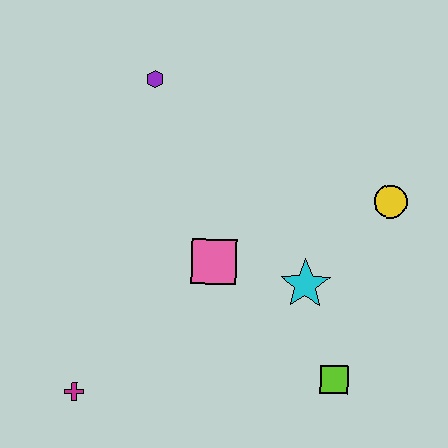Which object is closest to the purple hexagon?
The pink square is closest to the purple hexagon.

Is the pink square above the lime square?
Yes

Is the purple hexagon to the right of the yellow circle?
No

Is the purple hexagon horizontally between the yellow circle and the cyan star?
No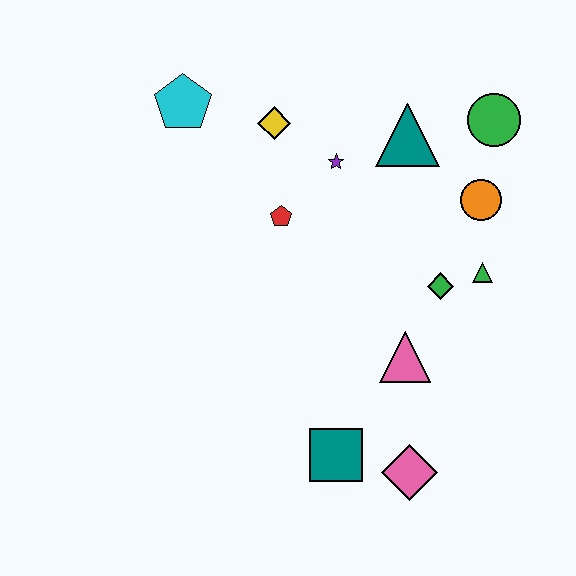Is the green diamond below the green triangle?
Yes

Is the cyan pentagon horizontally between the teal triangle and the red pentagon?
No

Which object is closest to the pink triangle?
The green diamond is closest to the pink triangle.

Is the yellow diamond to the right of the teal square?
No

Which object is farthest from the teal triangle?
The pink diamond is farthest from the teal triangle.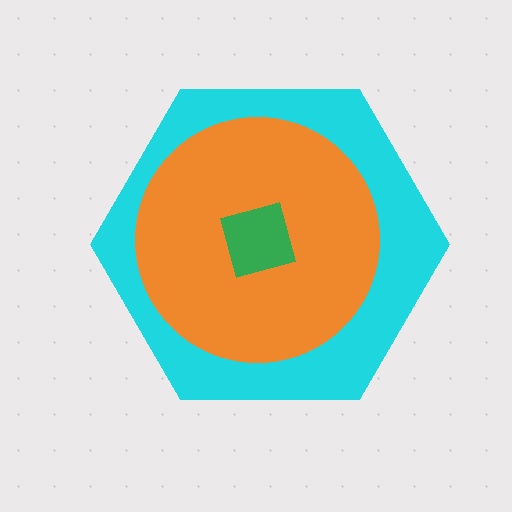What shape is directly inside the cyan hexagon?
The orange circle.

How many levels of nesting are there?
3.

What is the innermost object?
The green square.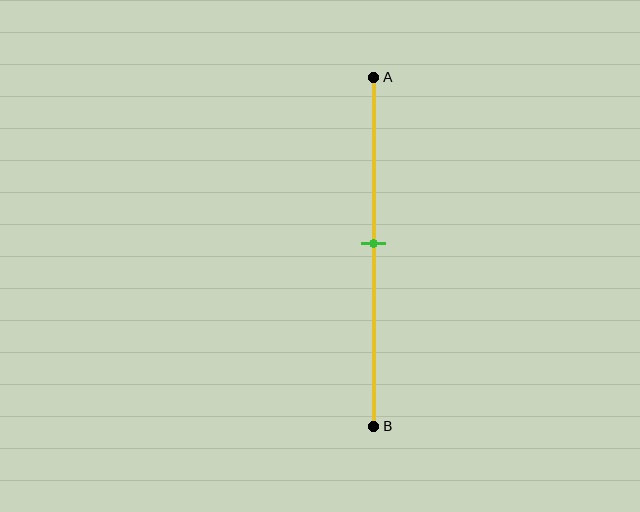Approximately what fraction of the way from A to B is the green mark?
The green mark is approximately 45% of the way from A to B.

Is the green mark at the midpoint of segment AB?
Yes, the mark is approximately at the midpoint.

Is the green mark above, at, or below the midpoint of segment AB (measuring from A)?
The green mark is approximately at the midpoint of segment AB.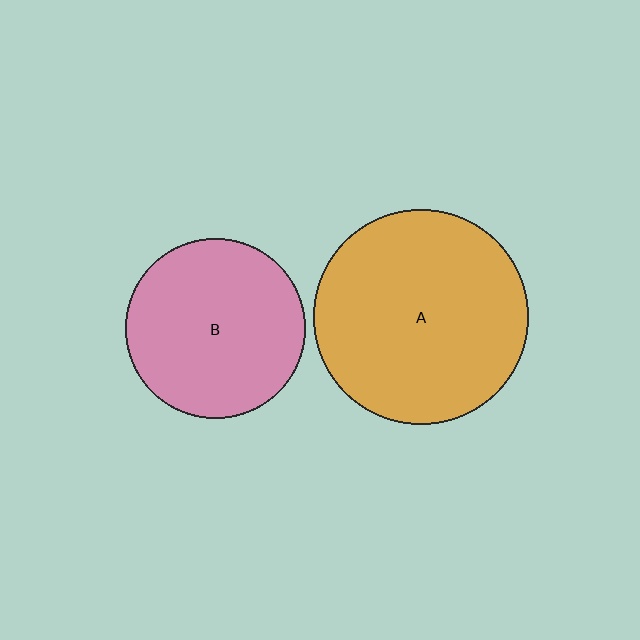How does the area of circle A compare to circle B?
Approximately 1.4 times.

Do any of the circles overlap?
No, none of the circles overlap.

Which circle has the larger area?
Circle A (orange).